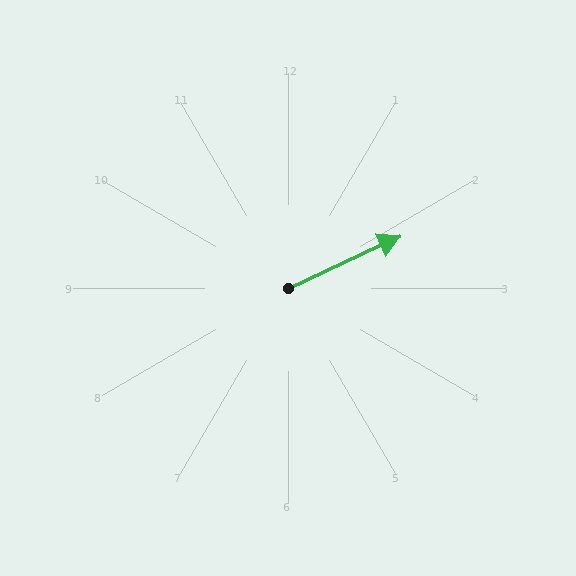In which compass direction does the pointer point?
Northeast.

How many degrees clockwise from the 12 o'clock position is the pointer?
Approximately 65 degrees.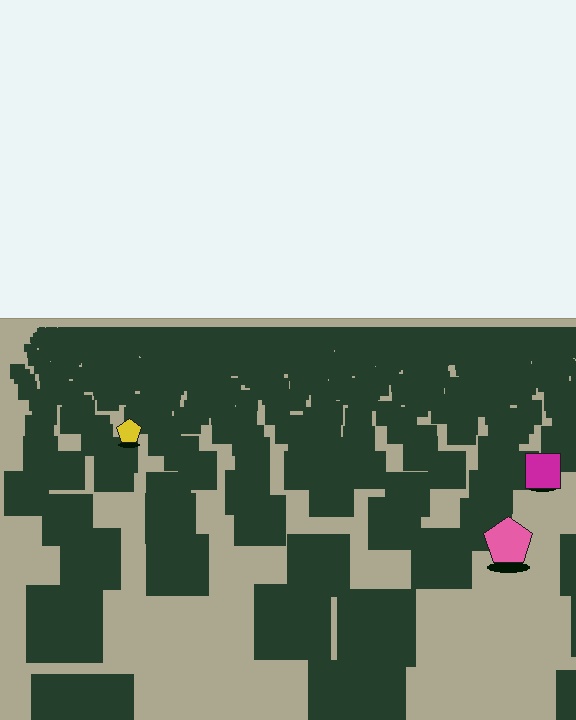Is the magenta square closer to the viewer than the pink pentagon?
No. The pink pentagon is closer — you can tell from the texture gradient: the ground texture is coarser near it.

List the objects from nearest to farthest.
From nearest to farthest: the pink pentagon, the magenta square, the yellow pentagon.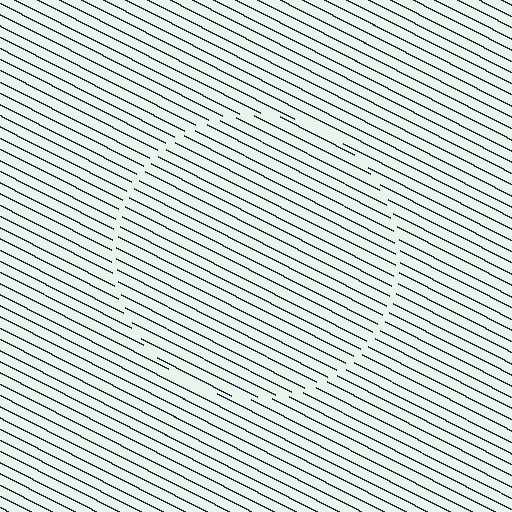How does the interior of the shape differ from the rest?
The interior of the shape contains the same grating, shifted by half a period — the contour is defined by the phase discontinuity where line-ends from the inner and outer gratings abut.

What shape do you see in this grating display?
An illusory circle. The interior of the shape contains the same grating, shifted by half a period — the contour is defined by the phase discontinuity where line-ends from the inner and outer gratings abut.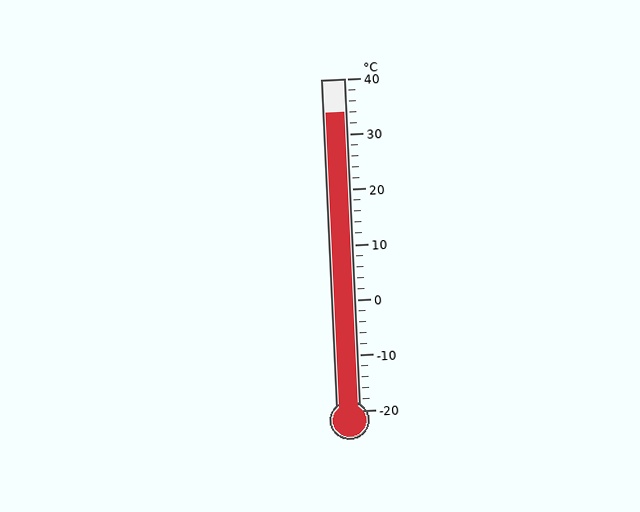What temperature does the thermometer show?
The thermometer shows approximately 34°C.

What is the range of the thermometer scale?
The thermometer scale ranges from -20°C to 40°C.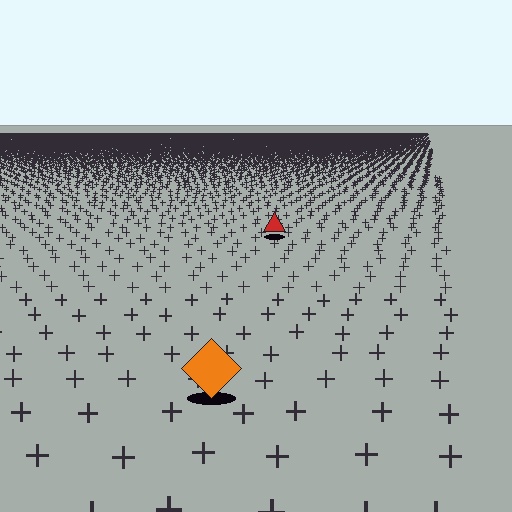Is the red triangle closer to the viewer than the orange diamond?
No. The orange diamond is closer — you can tell from the texture gradient: the ground texture is coarser near it.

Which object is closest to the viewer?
The orange diamond is closest. The texture marks near it are larger and more spread out.